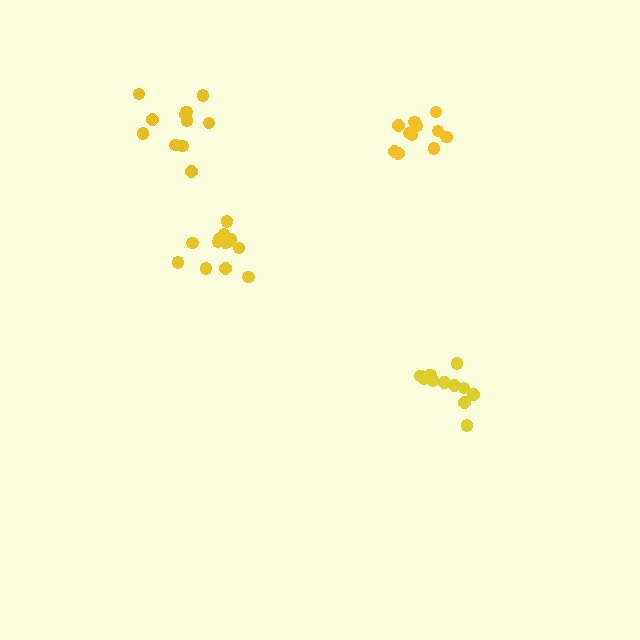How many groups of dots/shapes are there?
There are 4 groups.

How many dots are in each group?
Group 1: 11 dots, Group 2: 14 dots, Group 3: 13 dots, Group 4: 11 dots (49 total).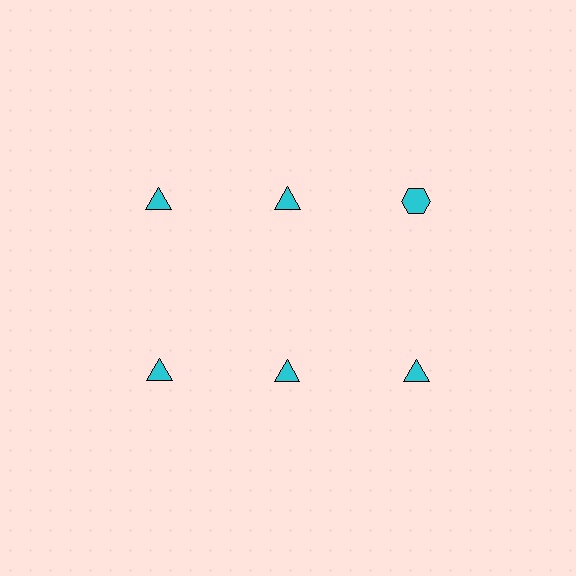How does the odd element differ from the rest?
It has a different shape: hexagon instead of triangle.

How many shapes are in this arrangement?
There are 6 shapes arranged in a grid pattern.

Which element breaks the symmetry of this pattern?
The cyan hexagon in the top row, center column breaks the symmetry. All other shapes are cyan triangles.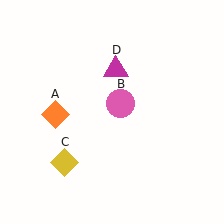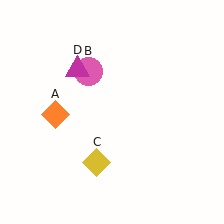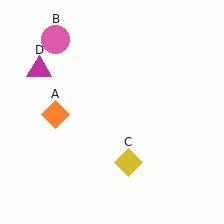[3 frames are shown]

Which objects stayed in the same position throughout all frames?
Orange diamond (object A) remained stationary.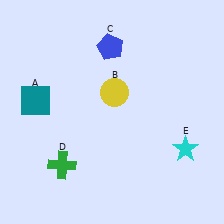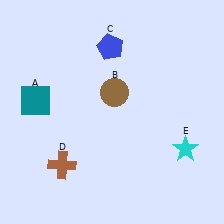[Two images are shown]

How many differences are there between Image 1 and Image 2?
There are 2 differences between the two images.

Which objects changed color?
B changed from yellow to brown. D changed from green to brown.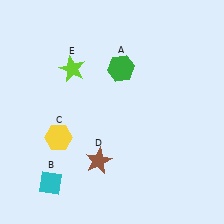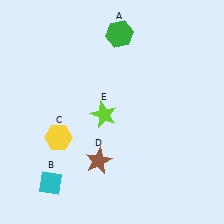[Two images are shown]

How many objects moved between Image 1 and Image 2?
2 objects moved between the two images.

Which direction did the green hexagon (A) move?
The green hexagon (A) moved up.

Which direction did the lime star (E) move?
The lime star (E) moved down.